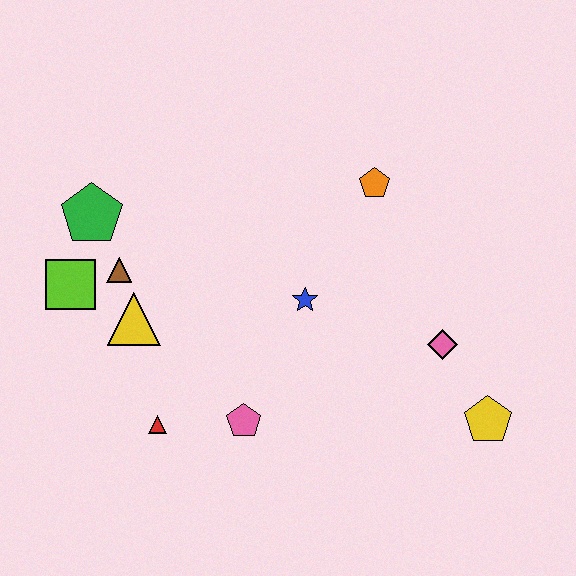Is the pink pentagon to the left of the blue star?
Yes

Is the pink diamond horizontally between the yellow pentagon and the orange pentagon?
Yes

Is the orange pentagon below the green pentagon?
No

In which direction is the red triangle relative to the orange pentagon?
The red triangle is below the orange pentagon.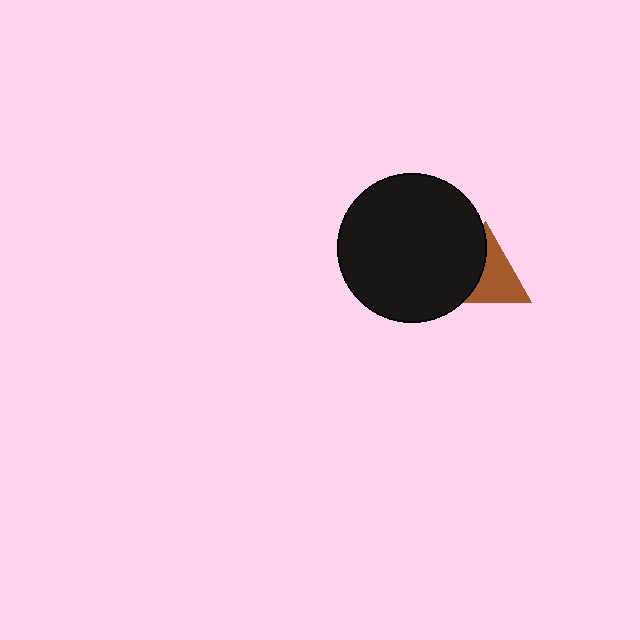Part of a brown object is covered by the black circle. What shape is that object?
It is a triangle.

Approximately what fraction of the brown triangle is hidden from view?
Roughly 42% of the brown triangle is hidden behind the black circle.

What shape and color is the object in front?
The object in front is a black circle.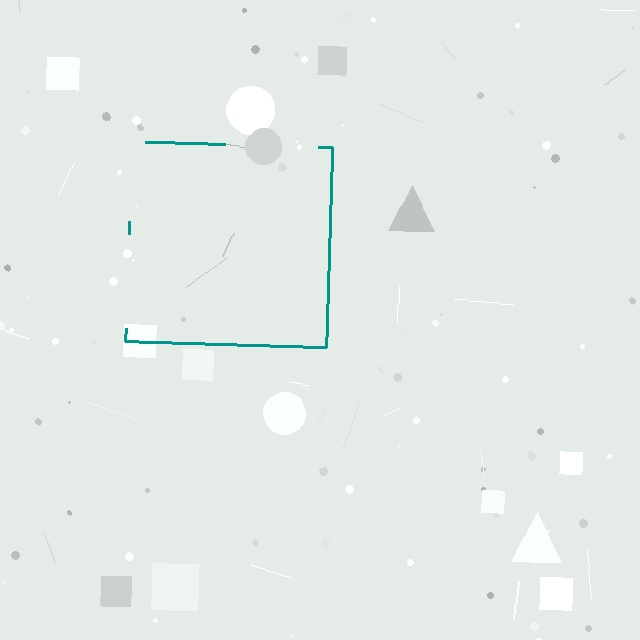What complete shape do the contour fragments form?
The contour fragments form a square.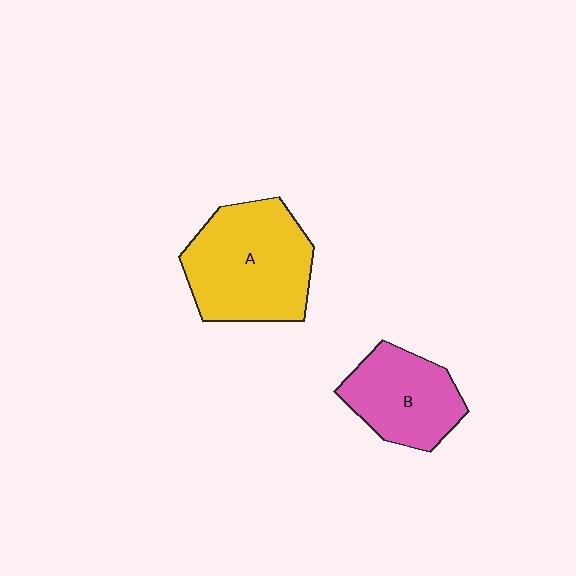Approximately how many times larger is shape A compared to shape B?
Approximately 1.5 times.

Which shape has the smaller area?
Shape B (pink).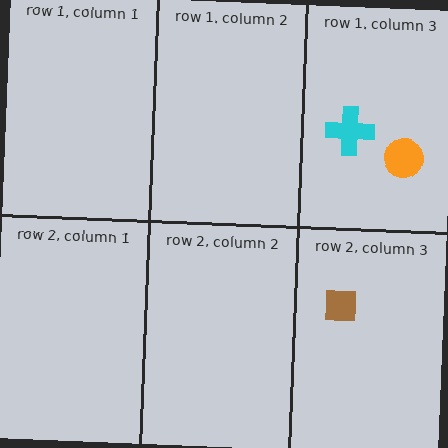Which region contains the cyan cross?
The row 1, column 3 region.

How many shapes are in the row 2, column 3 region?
1.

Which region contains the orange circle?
The row 1, column 3 region.